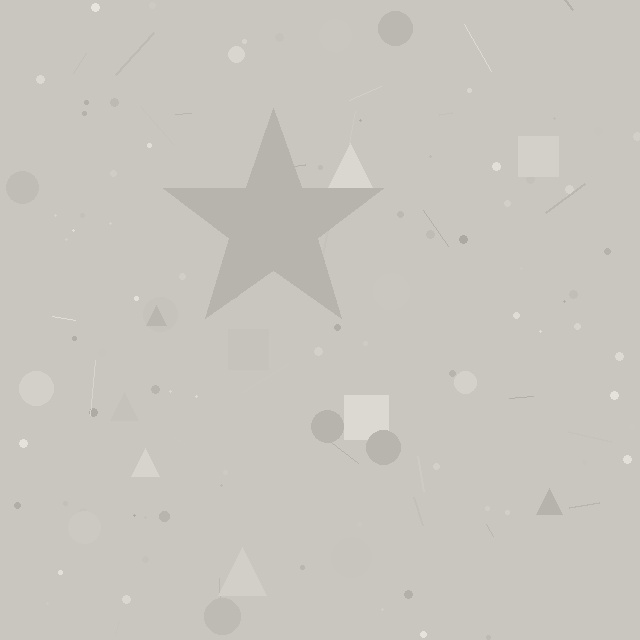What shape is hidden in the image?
A star is hidden in the image.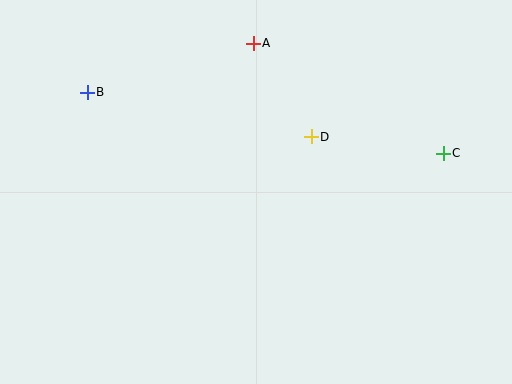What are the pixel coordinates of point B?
Point B is at (87, 92).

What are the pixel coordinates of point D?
Point D is at (311, 137).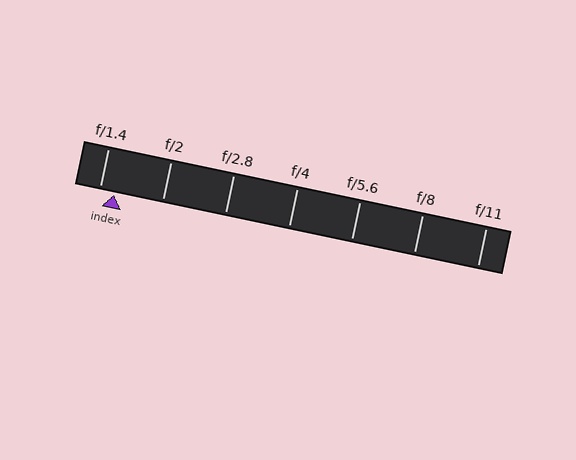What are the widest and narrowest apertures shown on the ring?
The widest aperture shown is f/1.4 and the narrowest is f/11.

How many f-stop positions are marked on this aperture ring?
There are 7 f-stop positions marked.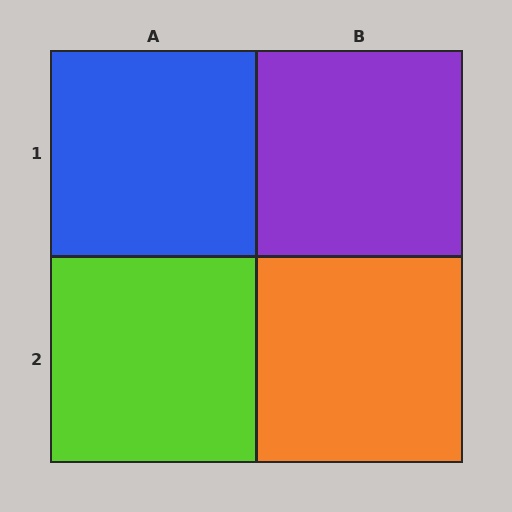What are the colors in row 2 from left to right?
Lime, orange.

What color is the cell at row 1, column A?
Blue.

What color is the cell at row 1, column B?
Purple.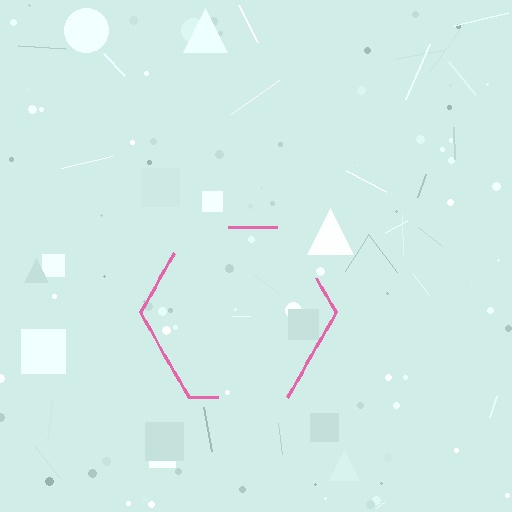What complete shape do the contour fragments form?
The contour fragments form a hexagon.